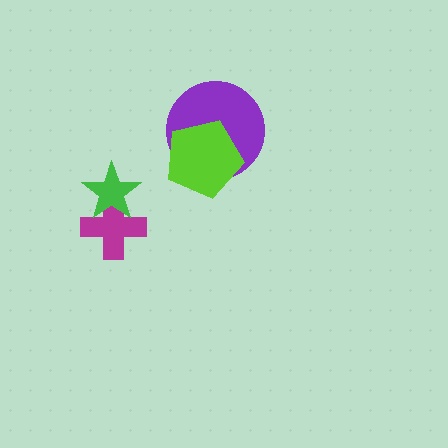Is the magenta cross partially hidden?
Yes, it is partially covered by another shape.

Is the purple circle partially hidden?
Yes, it is partially covered by another shape.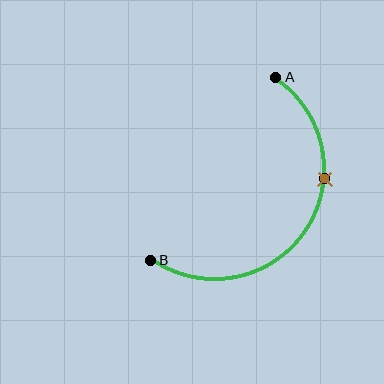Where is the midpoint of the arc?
The arc midpoint is the point on the curve farthest from the straight line joining A and B. It sits below and to the right of that line.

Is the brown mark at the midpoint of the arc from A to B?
No. The brown mark lies on the arc but is closer to endpoint A. The arc midpoint would be at the point on the curve equidistant along the arc from both A and B.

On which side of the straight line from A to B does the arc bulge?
The arc bulges below and to the right of the straight line connecting A and B.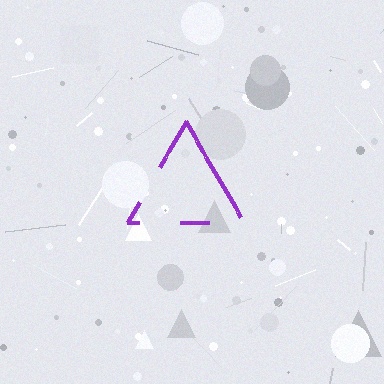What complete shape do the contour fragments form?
The contour fragments form a triangle.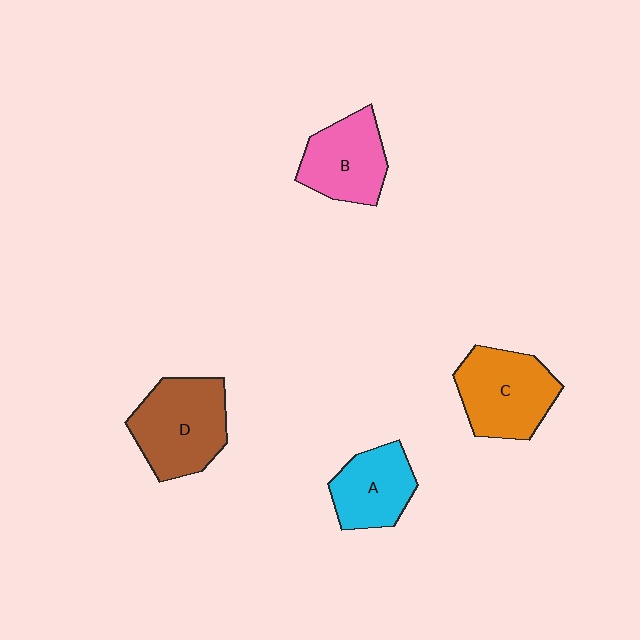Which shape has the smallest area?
Shape A (cyan).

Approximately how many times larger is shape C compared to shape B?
Approximately 1.2 times.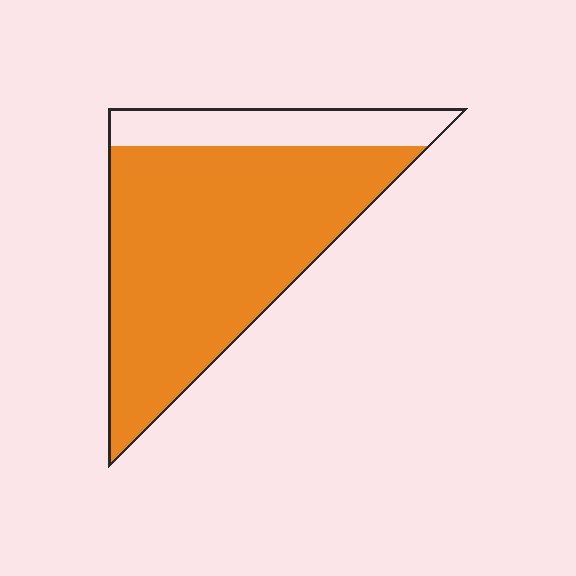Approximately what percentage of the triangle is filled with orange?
Approximately 80%.